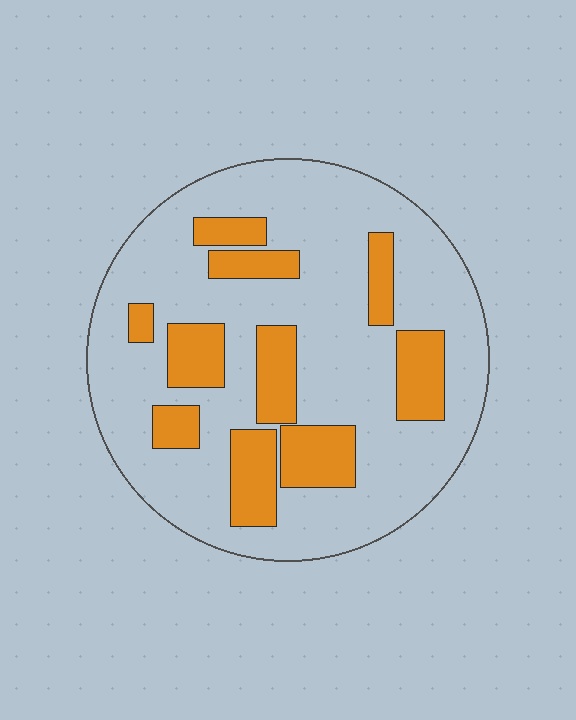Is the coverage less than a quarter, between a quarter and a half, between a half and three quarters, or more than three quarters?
Between a quarter and a half.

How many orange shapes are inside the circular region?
10.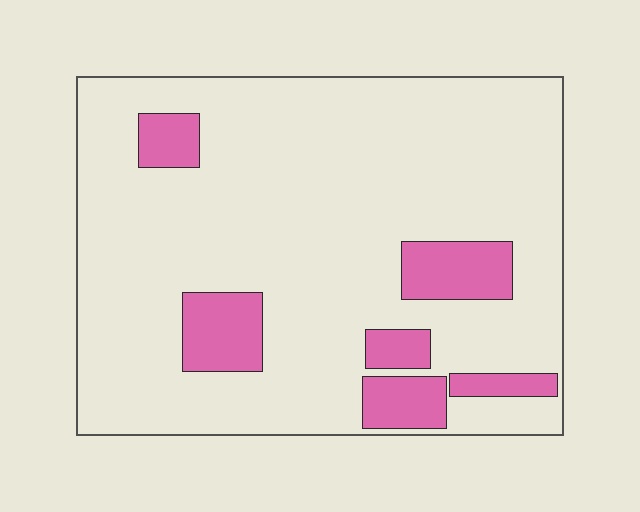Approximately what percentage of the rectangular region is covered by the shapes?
Approximately 15%.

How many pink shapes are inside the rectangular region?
6.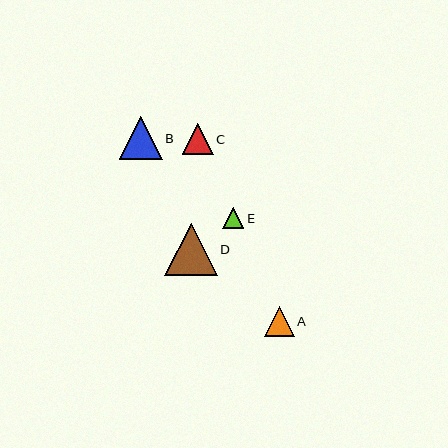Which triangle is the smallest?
Triangle E is the smallest with a size of approximately 21 pixels.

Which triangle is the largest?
Triangle D is the largest with a size of approximately 52 pixels.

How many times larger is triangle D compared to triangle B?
Triangle D is approximately 1.2 times the size of triangle B.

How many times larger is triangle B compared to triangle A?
Triangle B is approximately 1.5 times the size of triangle A.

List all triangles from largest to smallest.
From largest to smallest: D, B, C, A, E.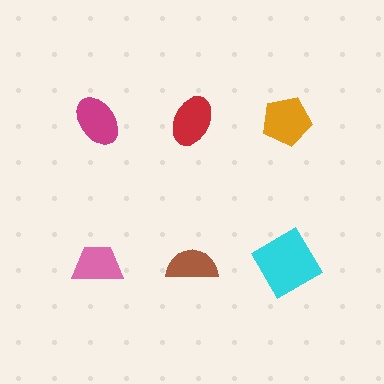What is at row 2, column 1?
A pink trapezoid.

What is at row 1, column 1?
A magenta ellipse.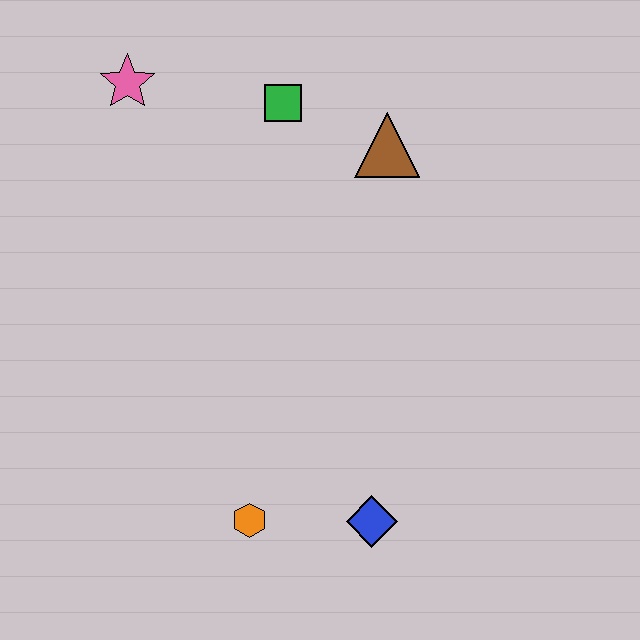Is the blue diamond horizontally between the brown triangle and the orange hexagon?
Yes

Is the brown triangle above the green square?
No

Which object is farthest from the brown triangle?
The orange hexagon is farthest from the brown triangle.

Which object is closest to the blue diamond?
The orange hexagon is closest to the blue diamond.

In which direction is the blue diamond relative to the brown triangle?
The blue diamond is below the brown triangle.